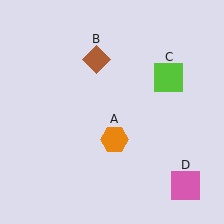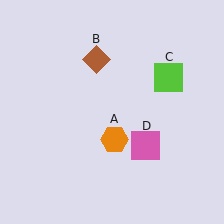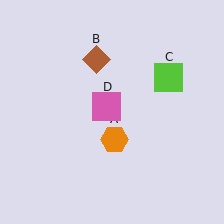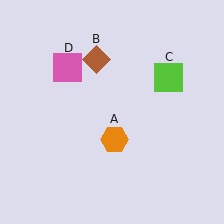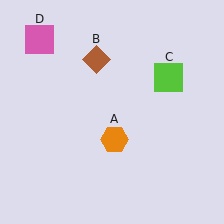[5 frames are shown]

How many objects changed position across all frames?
1 object changed position: pink square (object D).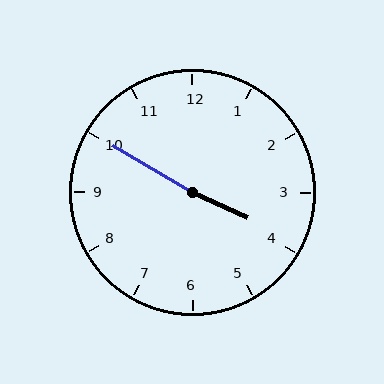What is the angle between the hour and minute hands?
Approximately 175 degrees.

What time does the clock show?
3:50.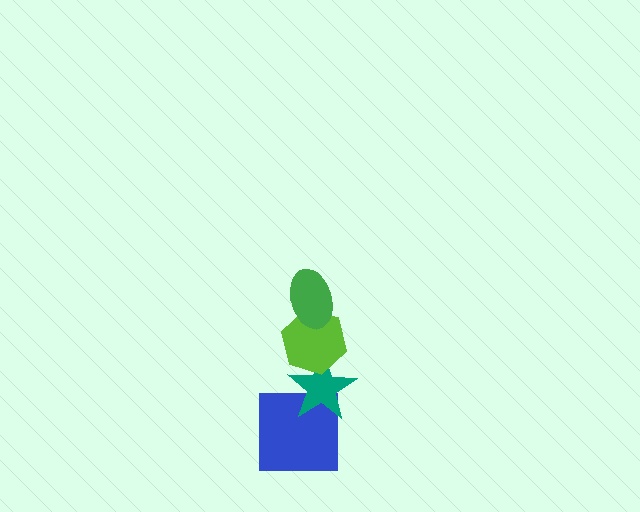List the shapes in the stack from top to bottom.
From top to bottom: the green ellipse, the lime hexagon, the teal star, the blue square.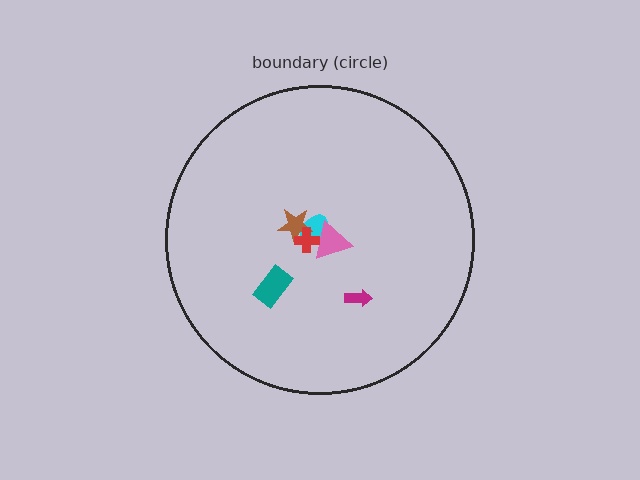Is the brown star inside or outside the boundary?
Inside.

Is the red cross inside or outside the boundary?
Inside.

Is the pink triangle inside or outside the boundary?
Inside.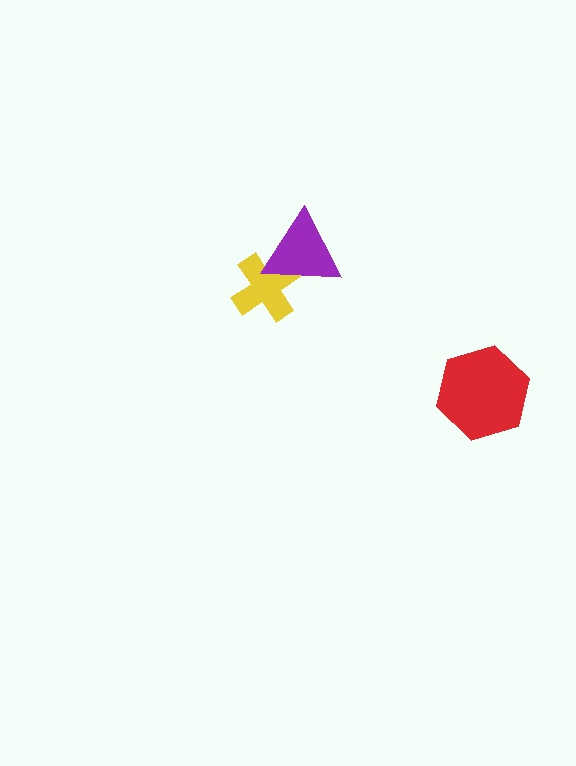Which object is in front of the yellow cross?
The purple triangle is in front of the yellow cross.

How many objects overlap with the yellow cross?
1 object overlaps with the yellow cross.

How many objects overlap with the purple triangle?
1 object overlaps with the purple triangle.